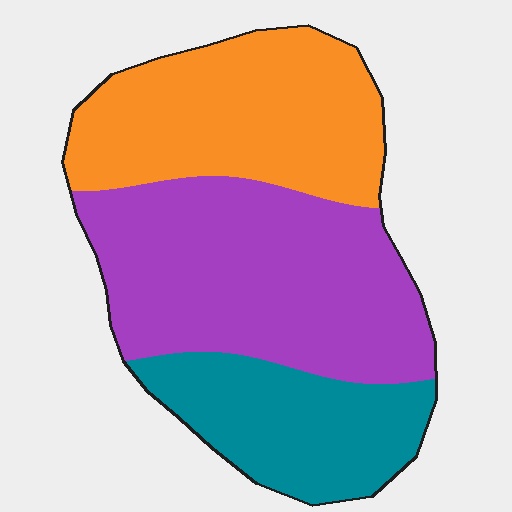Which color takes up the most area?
Purple, at roughly 45%.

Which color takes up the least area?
Teal, at roughly 25%.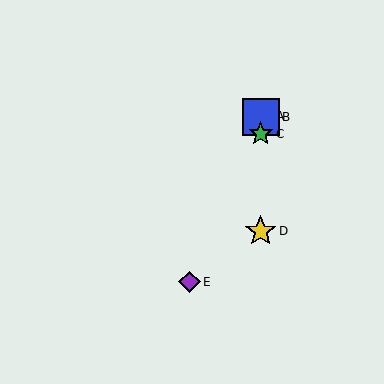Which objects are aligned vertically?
Objects A, B, C, D are aligned vertically.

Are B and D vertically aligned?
Yes, both are at x≈261.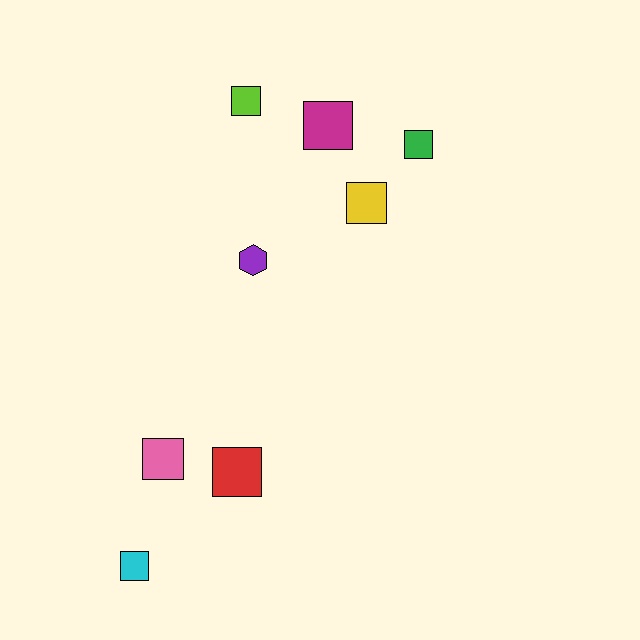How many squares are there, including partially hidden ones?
There are 7 squares.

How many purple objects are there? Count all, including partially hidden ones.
There is 1 purple object.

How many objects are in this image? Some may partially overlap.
There are 8 objects.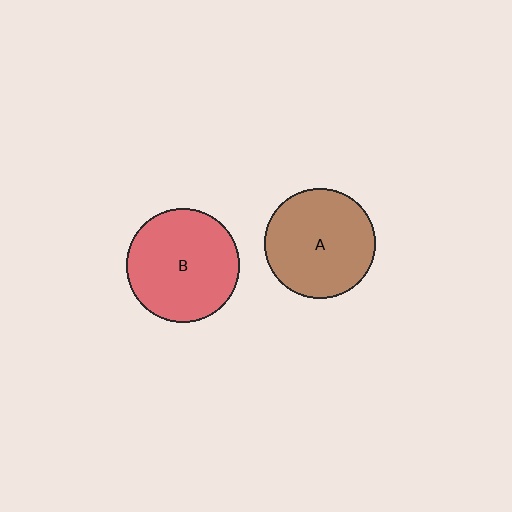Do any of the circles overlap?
No, none of the circles overlap.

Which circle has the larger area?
Circle B (red).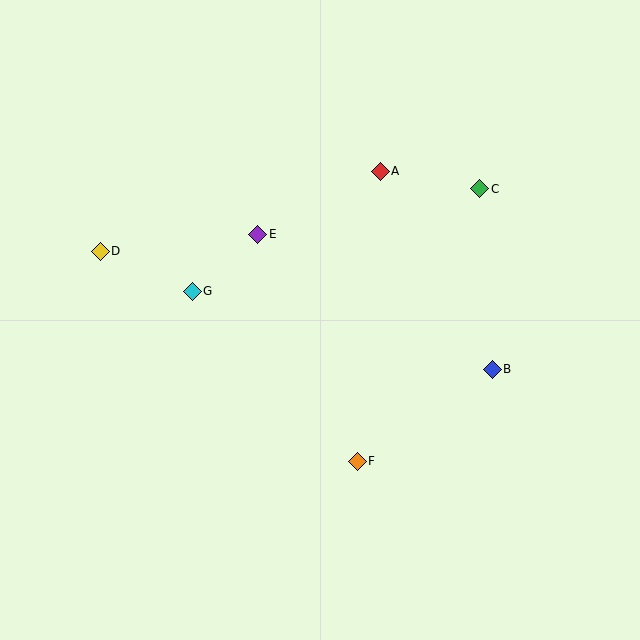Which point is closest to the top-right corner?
Point C is closest to the top-right corner.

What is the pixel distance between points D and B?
The distance between D and B is 409 pixels.